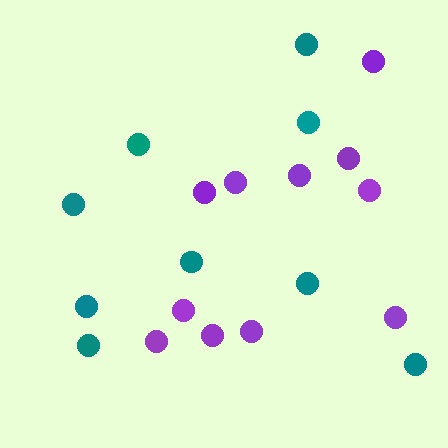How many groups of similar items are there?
There are 2 groups: one group of teal circles (9) and one group of purple circles (11).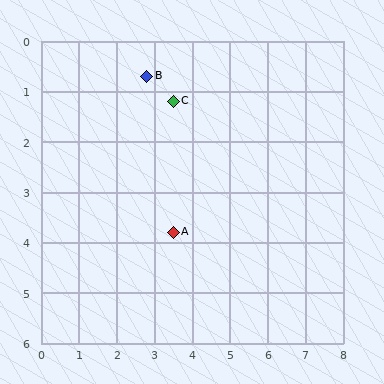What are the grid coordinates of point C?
Point C is at approximately (3.5, 1.2).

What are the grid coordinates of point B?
Point B is at approximately (2.8, 0.7).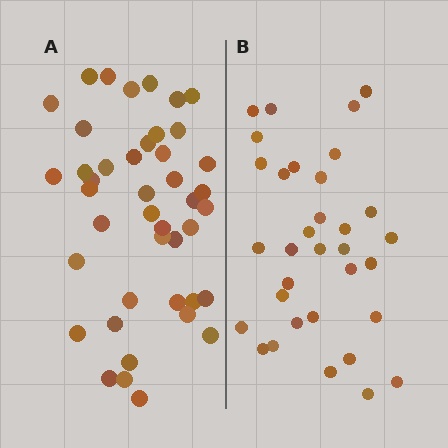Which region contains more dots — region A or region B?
Region A (the left region) has more dots.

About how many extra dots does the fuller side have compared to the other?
Region A has roughly 10 or so more dots than region B.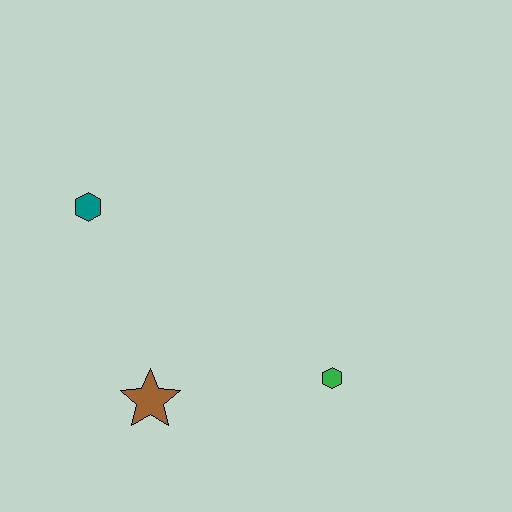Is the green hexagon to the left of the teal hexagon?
No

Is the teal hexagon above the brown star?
Yes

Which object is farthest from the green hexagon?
The teal hexagon is farthest from the green hexagon.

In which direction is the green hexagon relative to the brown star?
The green hexagon is to the right of the brown star.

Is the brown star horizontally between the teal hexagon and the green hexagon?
Yes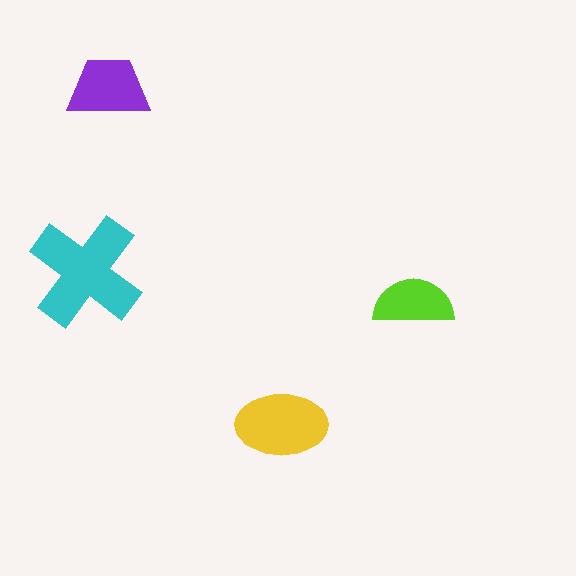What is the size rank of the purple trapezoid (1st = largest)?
3rd.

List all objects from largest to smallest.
The cyan cross, the yellow ellipse, the purple trapezoid, the lime semicircle.